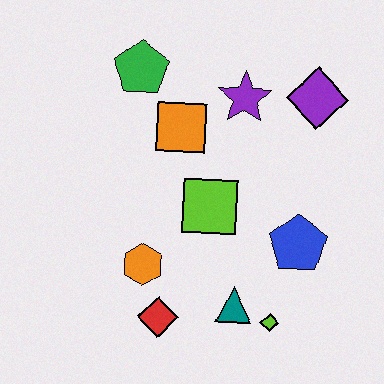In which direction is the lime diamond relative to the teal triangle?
The lime diamond is to the right of the teal triangle.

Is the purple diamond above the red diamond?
Yes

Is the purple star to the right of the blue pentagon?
No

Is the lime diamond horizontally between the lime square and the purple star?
No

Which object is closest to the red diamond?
The orange hexagon is closest to the red diamond.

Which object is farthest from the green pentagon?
The lime diamond is farthest from the green pentagon.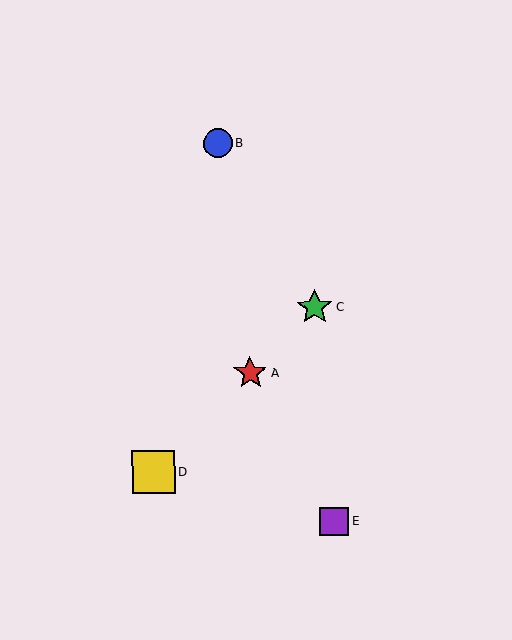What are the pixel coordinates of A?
Object A is at (250, 373).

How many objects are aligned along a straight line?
3 objects (A, C, D) are aligned along a straight line.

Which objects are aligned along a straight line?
Objects A, C, D are aligned along a straight line.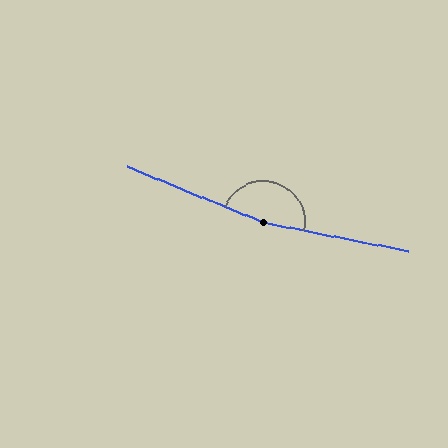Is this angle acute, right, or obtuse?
It is obtuse.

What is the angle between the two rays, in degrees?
Approximately 169 degrees.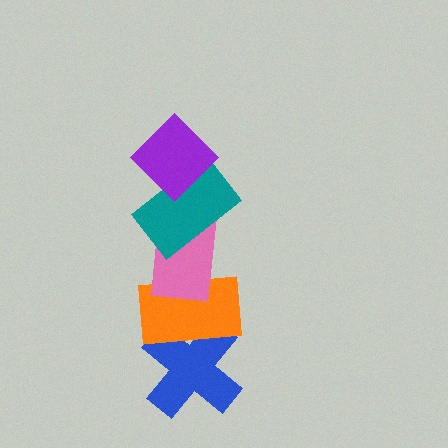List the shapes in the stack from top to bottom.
From top to bottom: the purple diamond, the teal rectangle, the pink rectangle, the orange rectangle, the blue cross.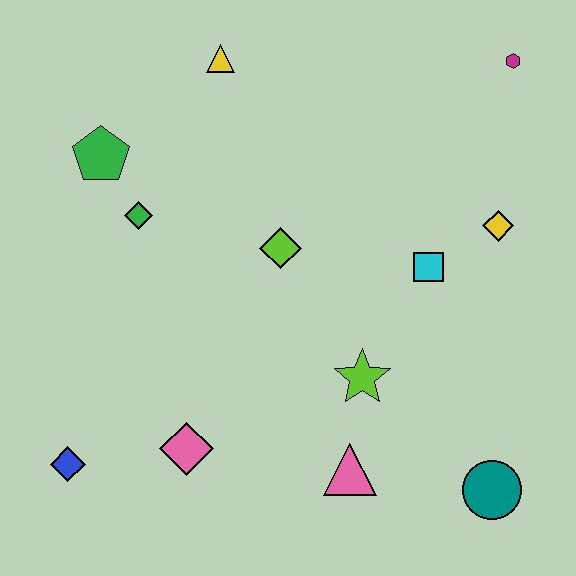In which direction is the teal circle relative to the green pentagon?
The teal circle is to the right of the green pentagon.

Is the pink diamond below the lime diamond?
Yes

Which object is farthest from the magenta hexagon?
The blue diamond is farthest from the magenta hexagon.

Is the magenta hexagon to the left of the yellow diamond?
No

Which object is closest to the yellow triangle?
The green pentagon is closest to the yellow triangle.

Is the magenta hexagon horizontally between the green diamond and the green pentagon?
No